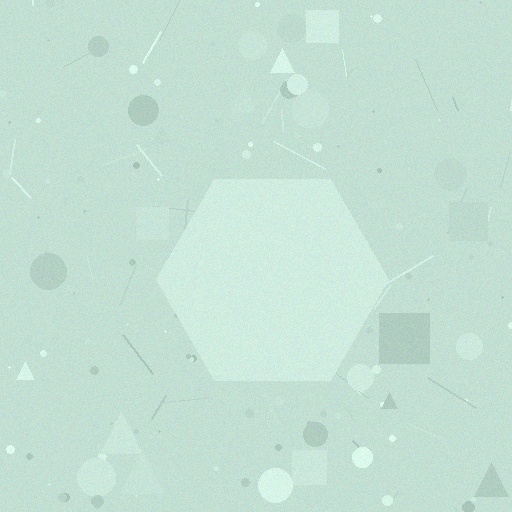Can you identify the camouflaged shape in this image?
The camouflaged shape is a hexagon.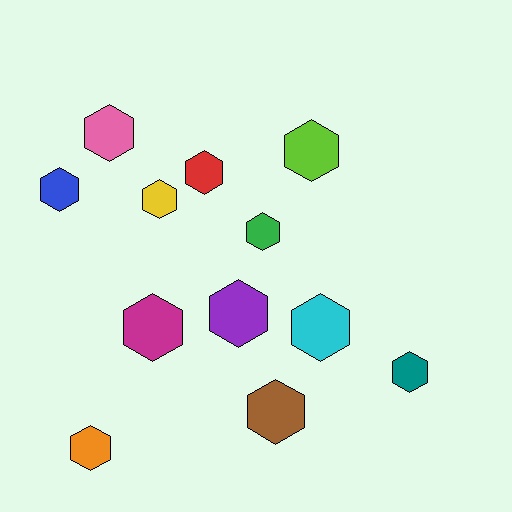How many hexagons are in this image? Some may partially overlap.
There are 12 hexagons.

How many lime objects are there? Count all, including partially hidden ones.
There is 1 lime object.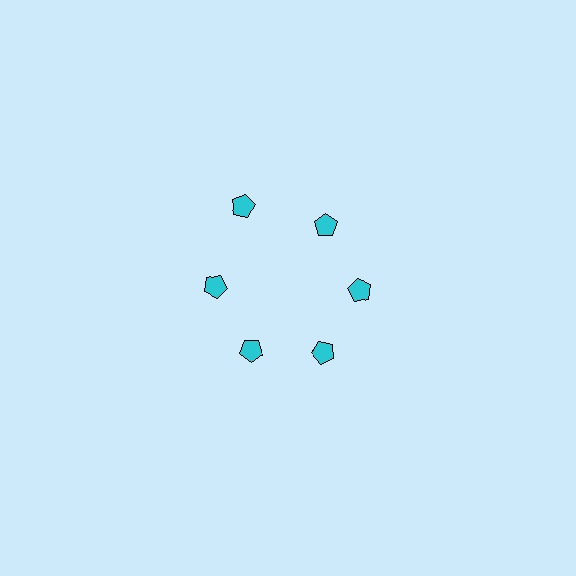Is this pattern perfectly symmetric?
No. The 6 cyan pentagons are arranged in a ring, but one element near the 11 o'clock position is pushed outward from the center, breaking the 6-fold rotational symmetry.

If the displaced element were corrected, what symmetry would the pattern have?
It would have 6-fold rotational symmetry — the pattern would map onto itself every 60 degrees.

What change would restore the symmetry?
The symmetry would be restored by moving it inward, back onto the ring so that all 6 pentagons sit at equal angles and equal distance from the center.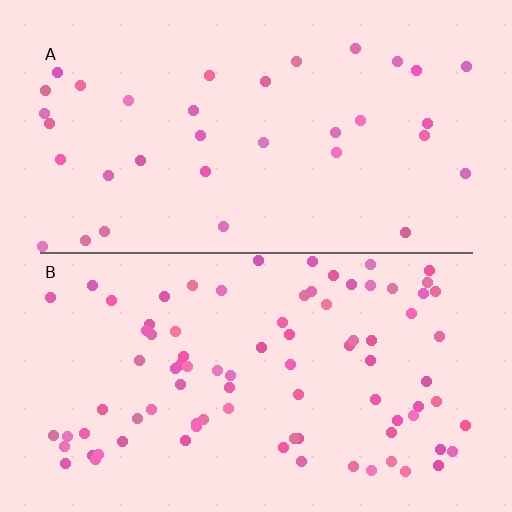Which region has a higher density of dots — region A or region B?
B (the bottom).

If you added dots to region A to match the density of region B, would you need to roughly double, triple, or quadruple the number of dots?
Approximately double.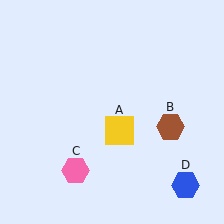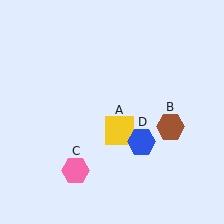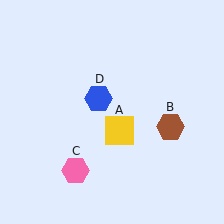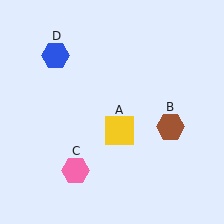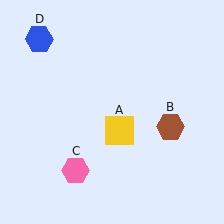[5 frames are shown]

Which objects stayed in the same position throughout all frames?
Yellow square (object A) and brown hexagon (object B) and pink hexagon (object C) remained stationary.